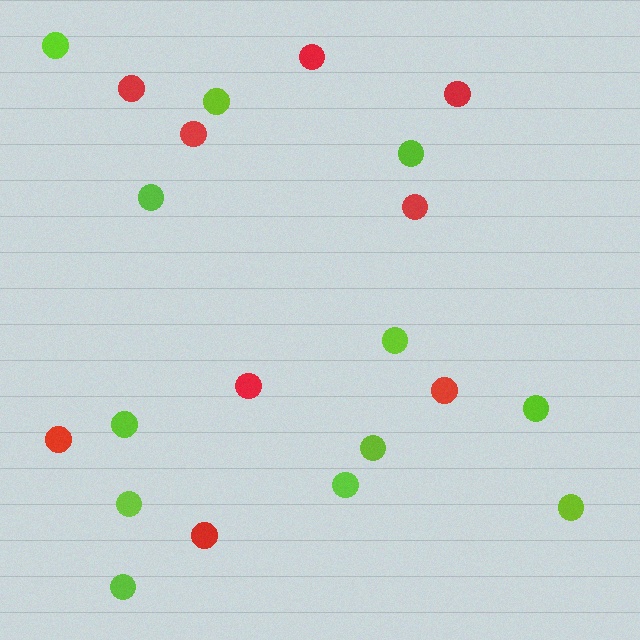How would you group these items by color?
There are 2 groups: one group of lime circles (12) and one group of red circles (9).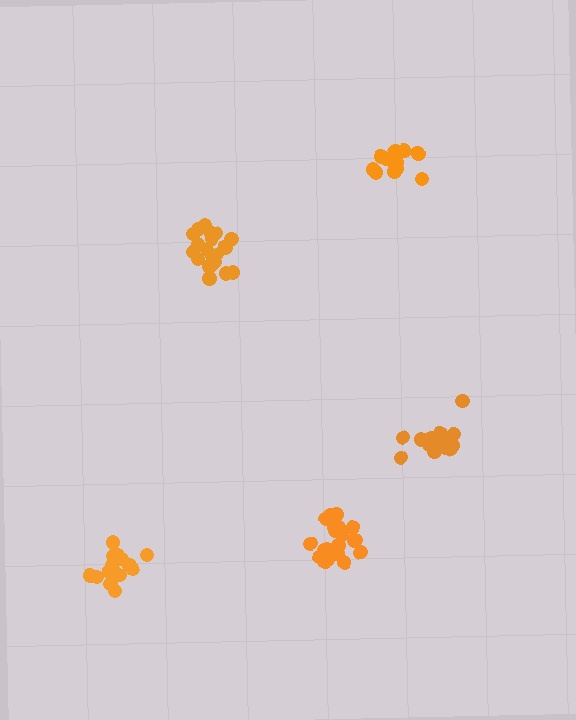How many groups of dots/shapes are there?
There are 5 groups.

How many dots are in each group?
Group 1: 19 dots, Group 2: 20 dots, Group 3: 19 dots, Group 4: 17 dots, Group 5: 15 dots (90 total).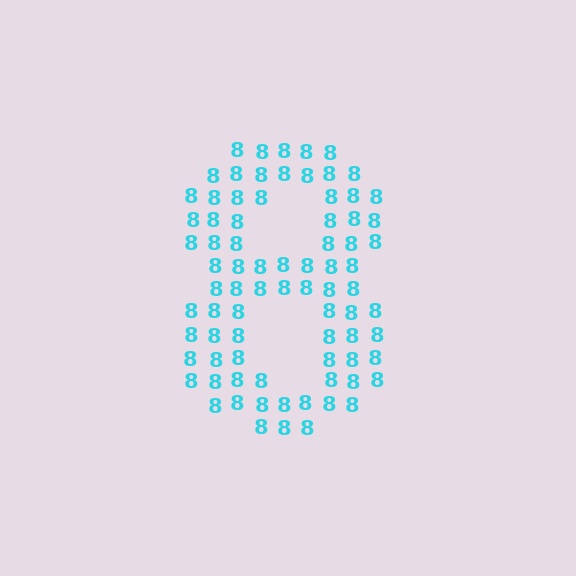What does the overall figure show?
The overall figure shows the digit 8.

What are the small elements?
The small elements are digit 8's.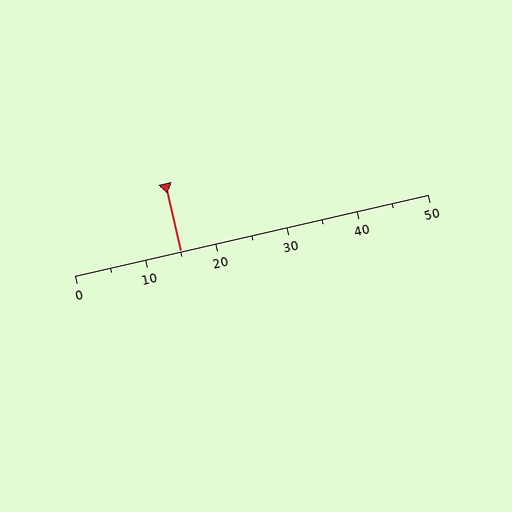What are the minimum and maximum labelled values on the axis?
The axis runs from 0 to 50.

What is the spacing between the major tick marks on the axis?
The major ticks are spaced 10 apart.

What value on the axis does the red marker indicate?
The marker indicates approximately 15.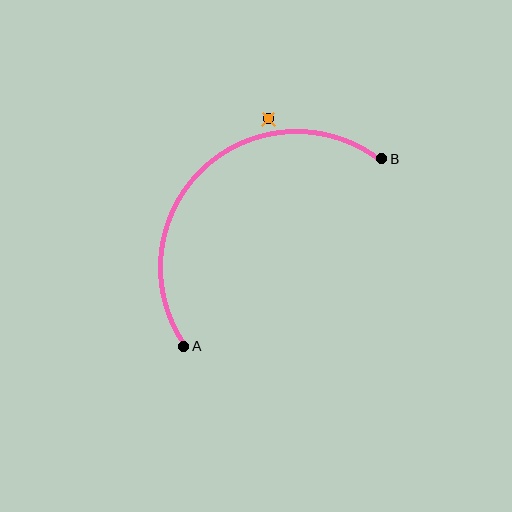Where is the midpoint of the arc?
The arc midpoint is the point on the curve farthest from the straight line joining A and B. It sits above and to the left of that line.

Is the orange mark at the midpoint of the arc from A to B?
No — the orange mark does not lie on the arc at all. It sits slightly outside the curve.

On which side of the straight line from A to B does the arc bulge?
The arc bulges above and to the left of the straight line connecting A and B.